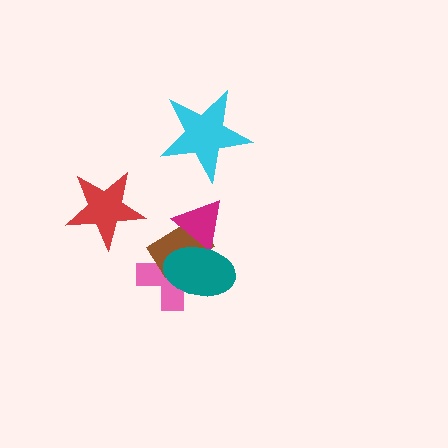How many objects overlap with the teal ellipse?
3 objects overlap with the teal ellipse.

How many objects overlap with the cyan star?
0 objects overlap with the cyan star.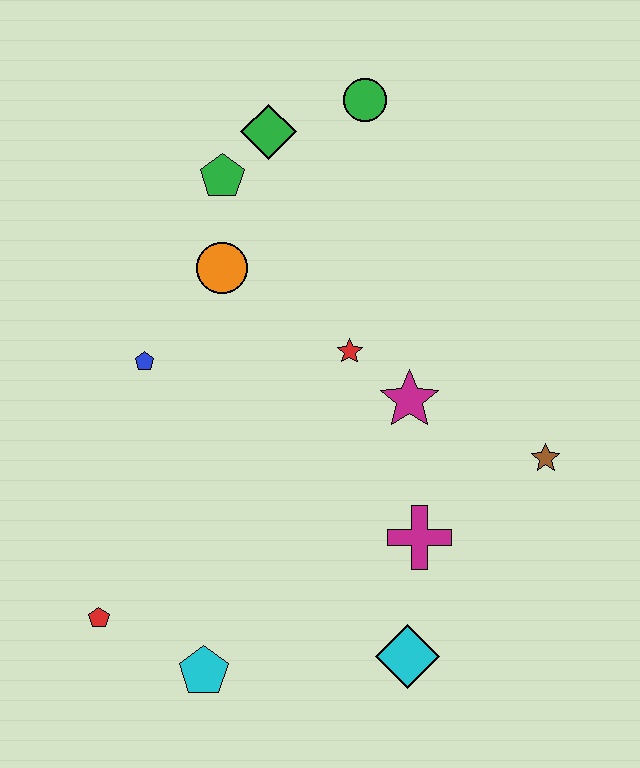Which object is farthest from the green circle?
The cyan pentagon is farthest from the green circle.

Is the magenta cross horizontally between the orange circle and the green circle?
No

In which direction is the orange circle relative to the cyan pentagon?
The orange circle is above the cyan pentagon.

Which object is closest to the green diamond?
The green pentagon is closest to the green diamond.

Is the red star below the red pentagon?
No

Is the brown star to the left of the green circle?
No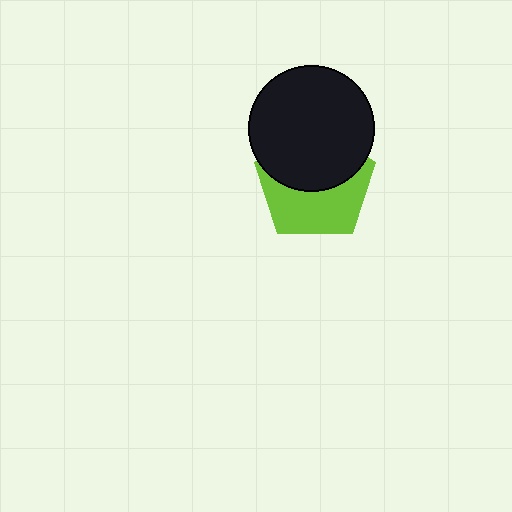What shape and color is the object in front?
The object in front is a black circle.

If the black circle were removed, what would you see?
You would see the complete lime pentagon.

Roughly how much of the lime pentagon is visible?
About half of it is visible (roughly 50%).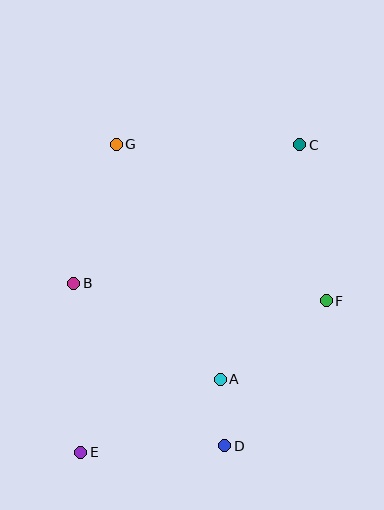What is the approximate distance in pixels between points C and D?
The distance between C and D is approximately 310 pixels.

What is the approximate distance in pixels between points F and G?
The distance between F and G is approximately 262 pixels.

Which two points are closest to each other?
Points A and D are closest to each other.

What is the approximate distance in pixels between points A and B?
The distance between A and B is approximately 175 pixels.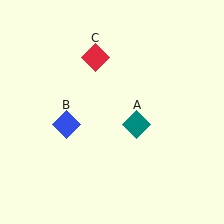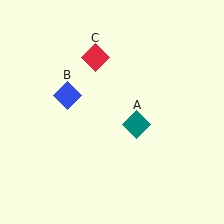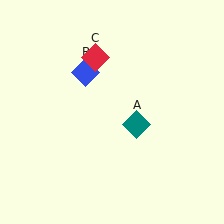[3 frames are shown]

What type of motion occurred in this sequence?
The blue diamond (object B) rotated clockwise around the center of the scene.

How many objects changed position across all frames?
1 object changed position: blue diamond (object B).